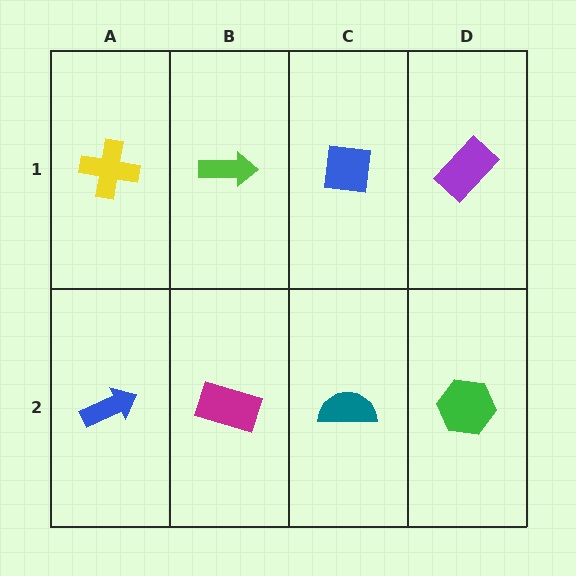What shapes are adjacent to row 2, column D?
A purple rectangle (row 1, column D), a teal semicircle (row 2, column C).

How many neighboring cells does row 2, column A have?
2.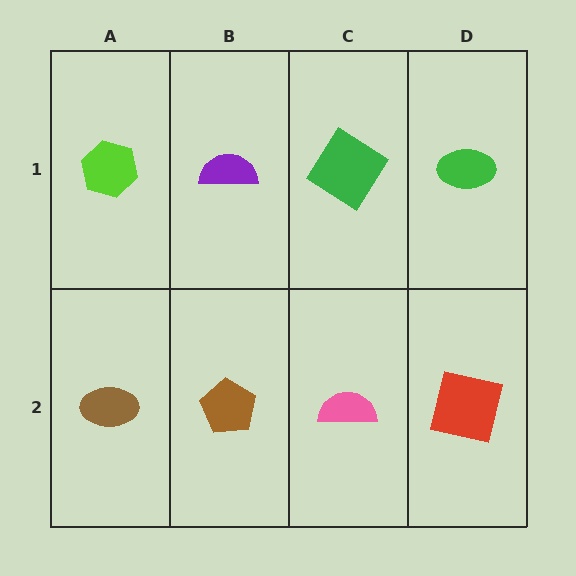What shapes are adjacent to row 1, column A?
A brown ellipse (row 2, column A), a purple semicircle (row 1, column B).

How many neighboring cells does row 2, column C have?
3.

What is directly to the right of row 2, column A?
A brown pentagon.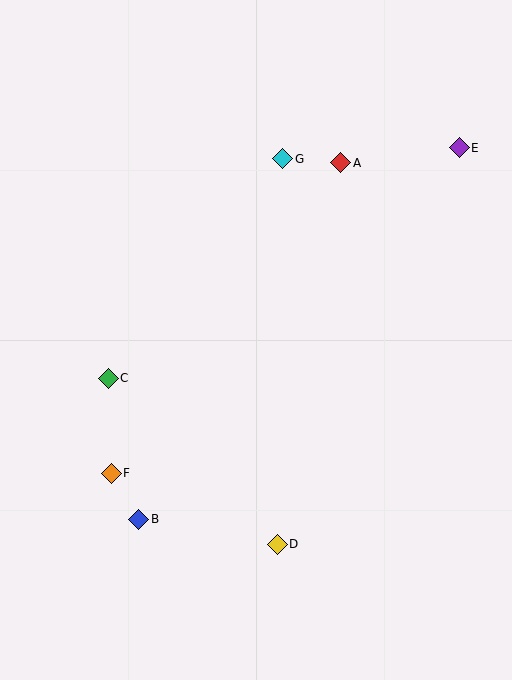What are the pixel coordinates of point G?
Point G is at (283, 159).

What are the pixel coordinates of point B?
Point B is at (139, 519).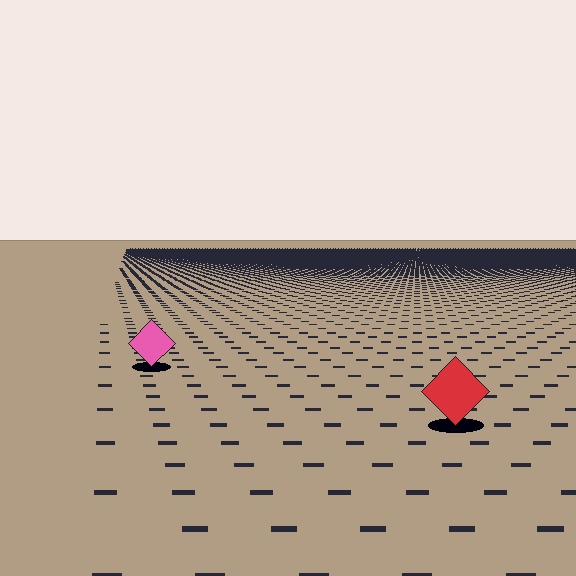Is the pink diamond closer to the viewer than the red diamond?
No. The red diamond is closer — you can tell from the texture gradient: the ground texture is coarser near it.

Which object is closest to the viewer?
The red diamond is closest. The texture marks near it are larger and more spread out.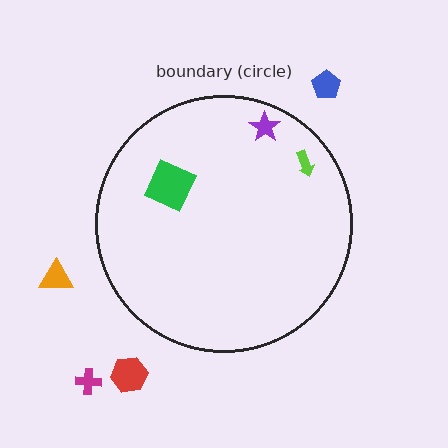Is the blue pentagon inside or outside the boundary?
Outside.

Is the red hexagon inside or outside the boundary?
Outside.